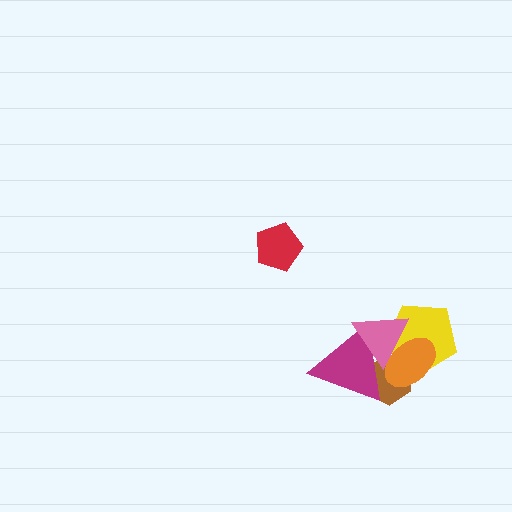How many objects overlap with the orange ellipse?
4 objects overlap with the orange ellipse.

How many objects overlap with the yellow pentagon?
3 objects overlap with the yellow pentagon.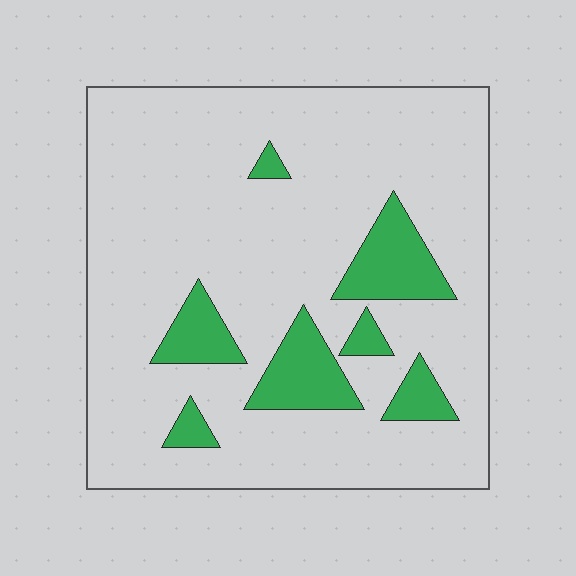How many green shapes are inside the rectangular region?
7.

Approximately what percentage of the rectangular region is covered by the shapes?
Approximately 15%.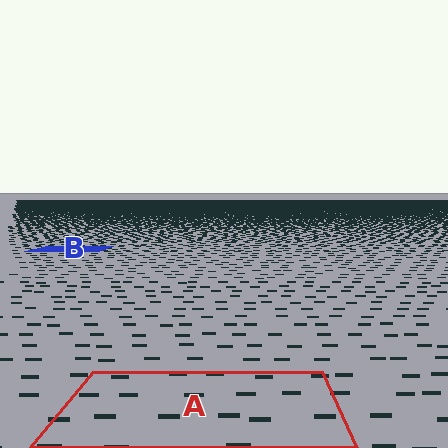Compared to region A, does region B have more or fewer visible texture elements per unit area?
Region B has more texture elements per unit area — they are packed more densely because it is farther away.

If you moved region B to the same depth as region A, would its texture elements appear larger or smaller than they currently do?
They would appear larger. At a closer depth, the same texture elements are projected at a bigger on-screen size.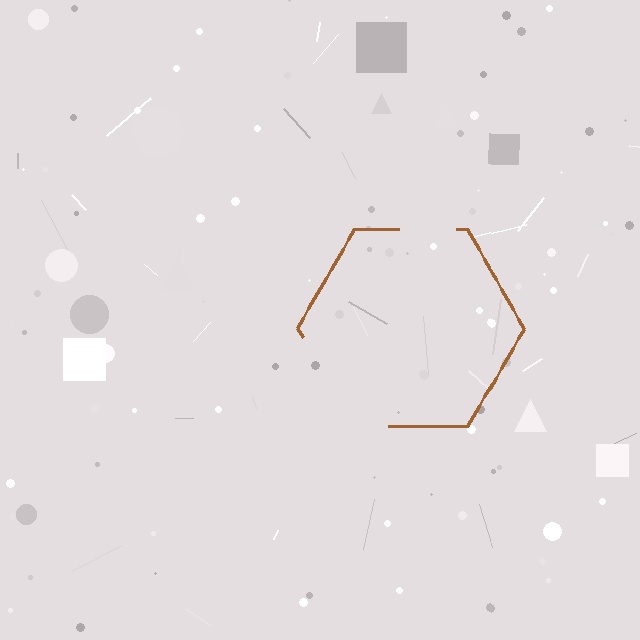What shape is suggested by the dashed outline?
The dashed outline suggests a hexagon.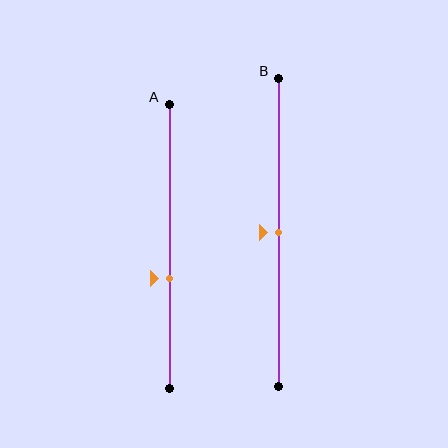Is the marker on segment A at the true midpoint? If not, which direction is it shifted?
No, the marker on segment A is shifted downward by about 11% of the segment length.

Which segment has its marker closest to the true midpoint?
Segment B has its marker closest to the true midpoint.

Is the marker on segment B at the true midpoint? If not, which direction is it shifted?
Yes, the marker on segment B is at the true midpoint.